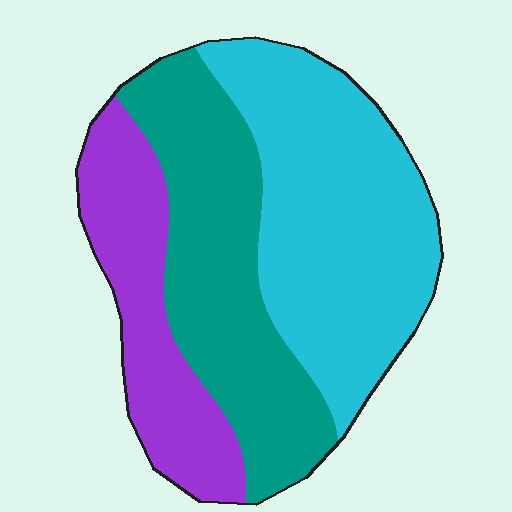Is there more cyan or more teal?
Cyan.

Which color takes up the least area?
Purple, at roughly 25%.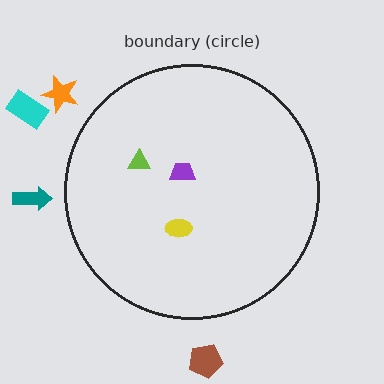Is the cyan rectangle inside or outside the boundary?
Outside.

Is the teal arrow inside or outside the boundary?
Outside.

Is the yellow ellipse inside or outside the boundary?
Inside.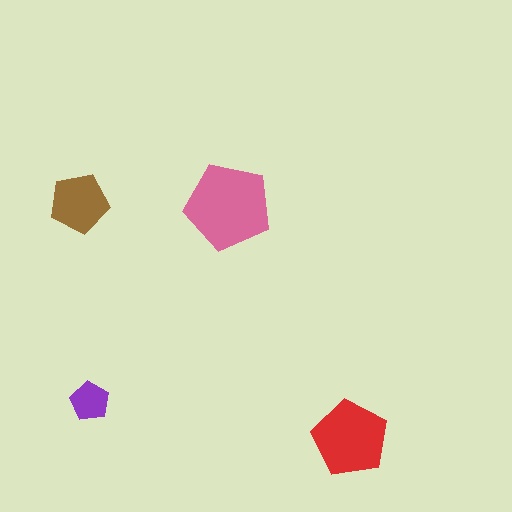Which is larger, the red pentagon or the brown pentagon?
The red one.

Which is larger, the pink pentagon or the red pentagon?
The pink one.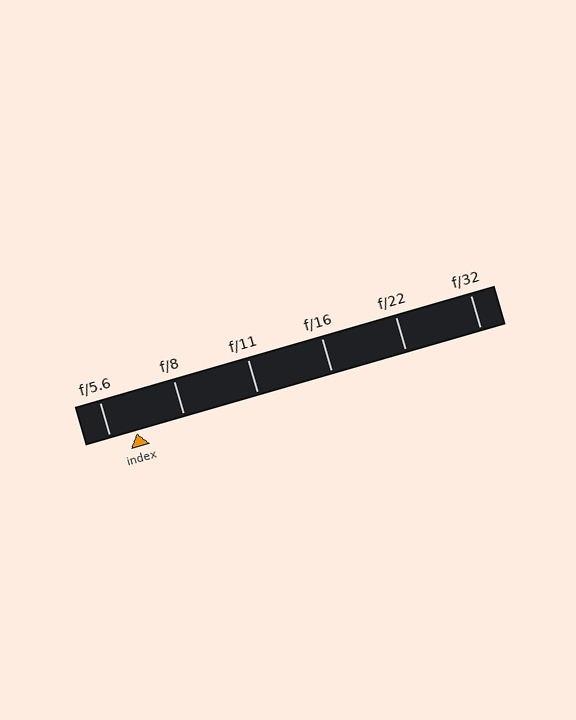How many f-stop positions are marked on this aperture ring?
There are 6 f-stop positions marked.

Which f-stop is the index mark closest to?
The index mark is closest to f/5.6.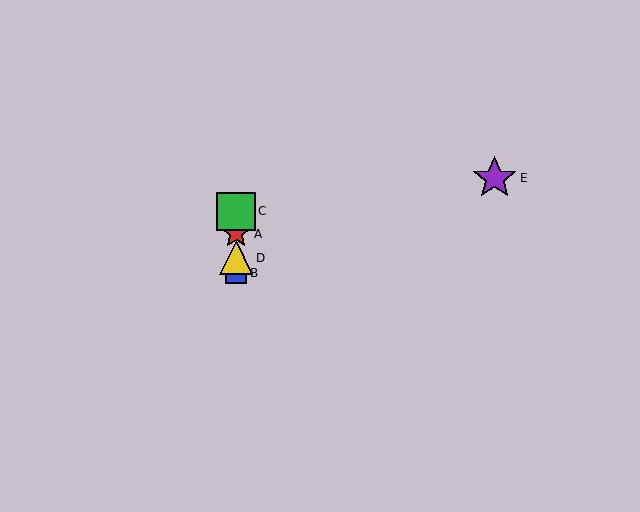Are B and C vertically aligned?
Yes, both are at x≈236.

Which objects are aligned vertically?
Objects A, B, C, D are aligned vertically.